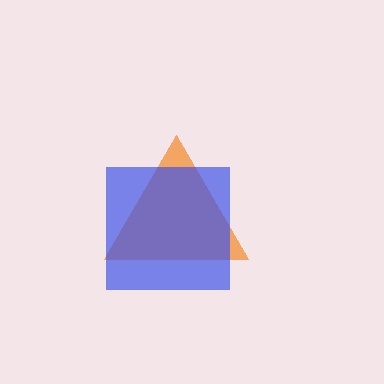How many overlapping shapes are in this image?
There are 2 overlapping shapes in the image.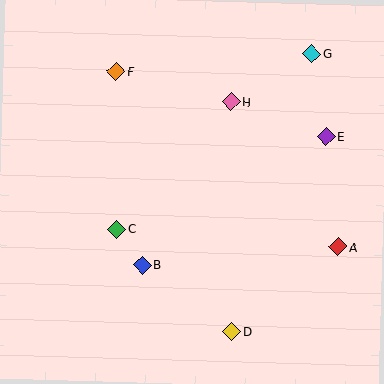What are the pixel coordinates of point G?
Point G is at (312, 54).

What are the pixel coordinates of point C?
Point C is at (116, 229).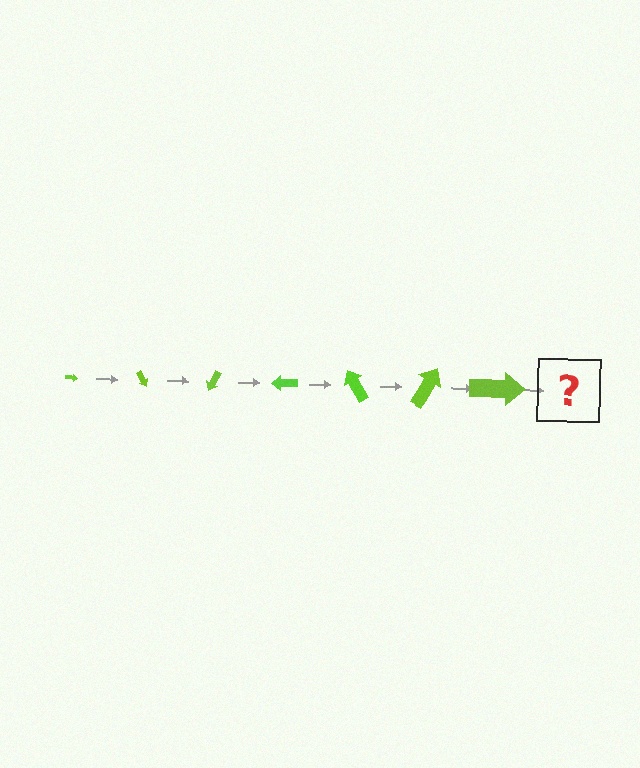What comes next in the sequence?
The next element should be an arrow, larger than the previous one and rotated 420 degrees from the start.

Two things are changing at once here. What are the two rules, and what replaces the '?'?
The two rules are that the arrow grows larger each step and it rotates 60 degrees each step. The '?' should be an arrow, larger than the previous one and rotated 420 degrees from the start.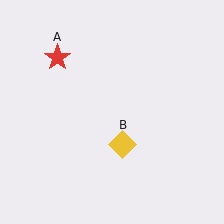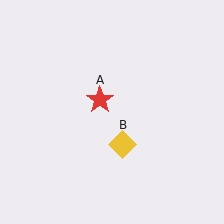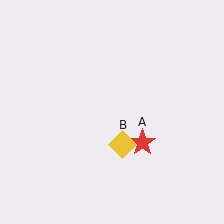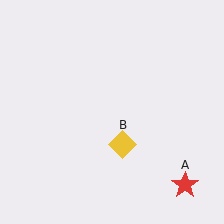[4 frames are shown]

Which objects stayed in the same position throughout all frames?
Yellow diamond (object B) remained stationary.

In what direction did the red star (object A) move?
The red star (object A) moved down and to the right.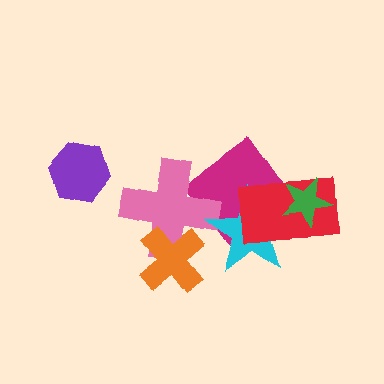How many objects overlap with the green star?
2 objects overlap with the green star.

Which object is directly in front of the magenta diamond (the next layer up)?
The pink cross is directly in front of the magenta diamond.